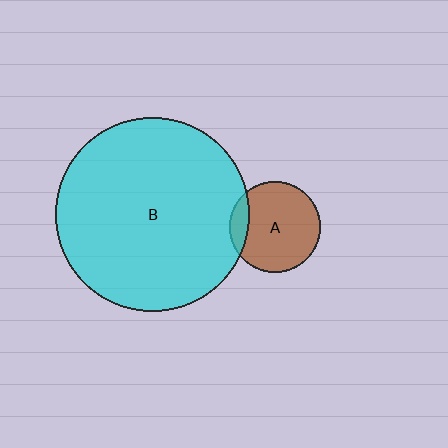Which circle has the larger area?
Circle B (cyan).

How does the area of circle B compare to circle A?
Approximately 4.5 times.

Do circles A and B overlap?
Yes.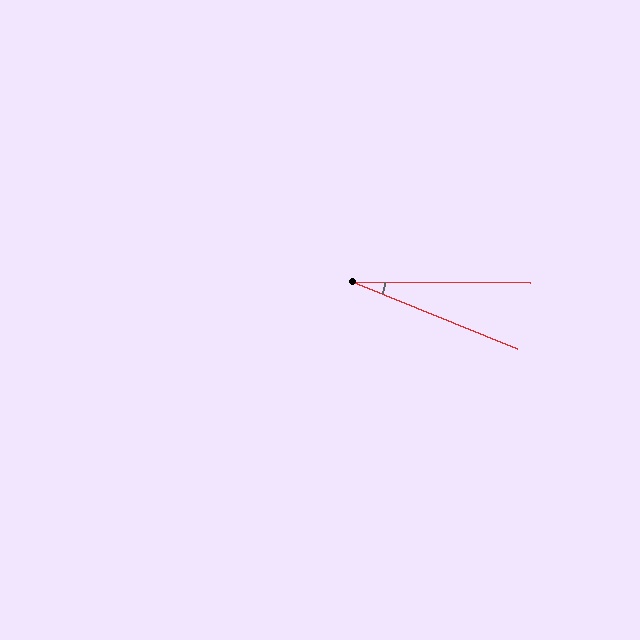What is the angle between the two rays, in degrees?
Approximately 22 degrees.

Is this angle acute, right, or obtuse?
It is acute.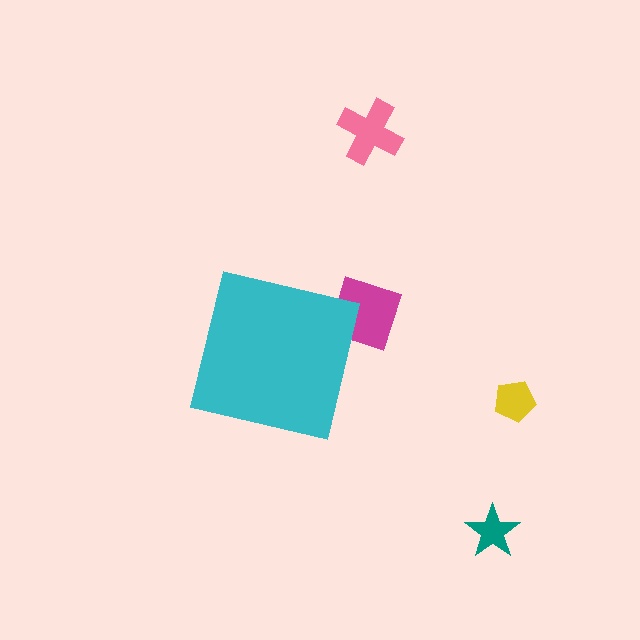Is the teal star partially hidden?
No, the teal star is fully visible.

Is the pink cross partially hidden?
No, the pink cross is fully visible.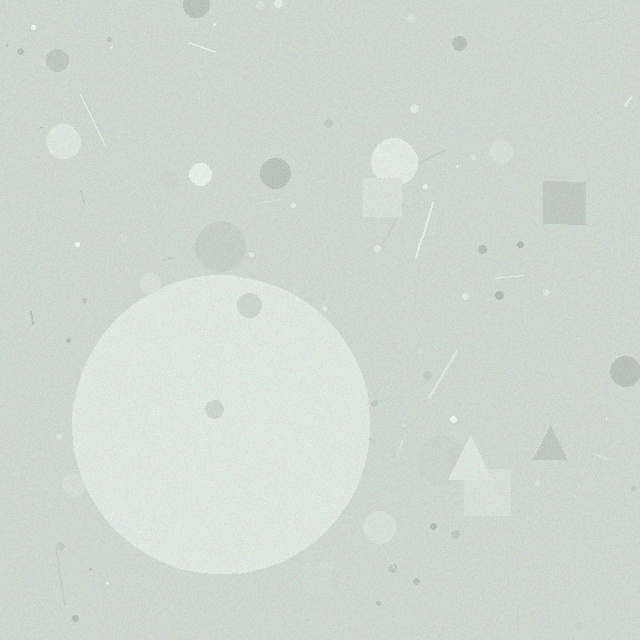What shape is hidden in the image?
A circle is hidden in the image.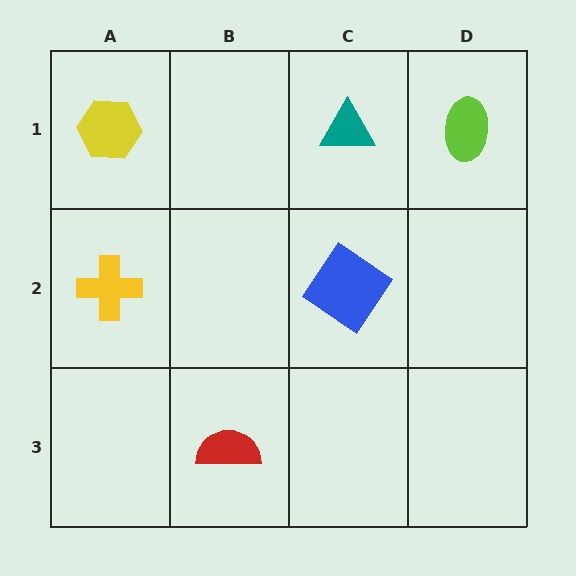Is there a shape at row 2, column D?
No, that cell is empty.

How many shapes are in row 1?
3 shapes.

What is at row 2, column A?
A yellow cross.